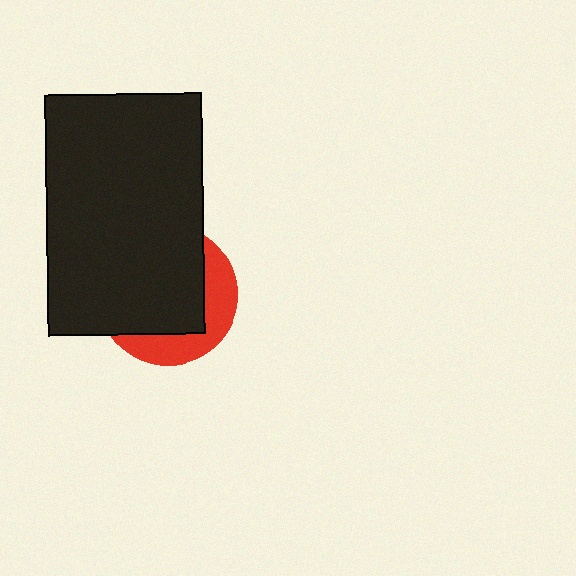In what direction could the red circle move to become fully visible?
The red circle could move toward the lower-right. That would shift it out from behind the black rectangle entirely.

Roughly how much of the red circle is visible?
A small part of it is visible (roughly 32%).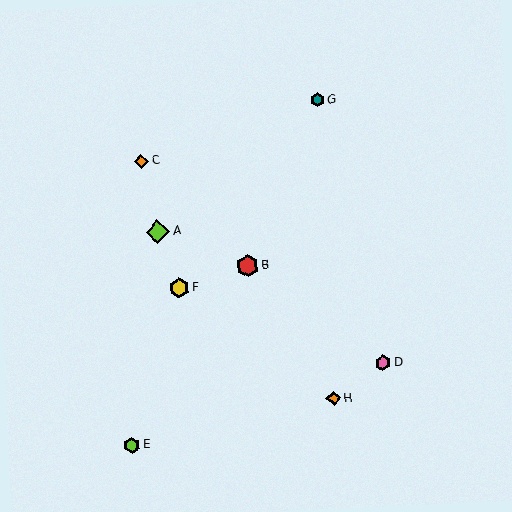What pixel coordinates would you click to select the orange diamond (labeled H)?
Click at (333, 398) to select the orange diamond H.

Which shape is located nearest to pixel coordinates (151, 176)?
The orange diamond (labeled C) at (141, 161) is nearest to that location.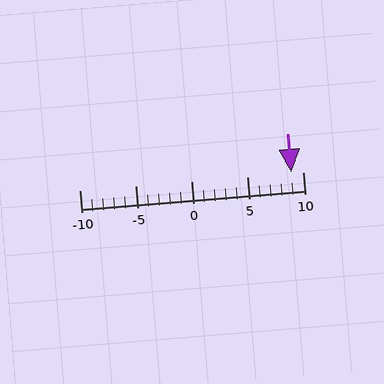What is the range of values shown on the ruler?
The ruler shows values from -10 to 10.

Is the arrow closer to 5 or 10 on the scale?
The arrow is closer to 10.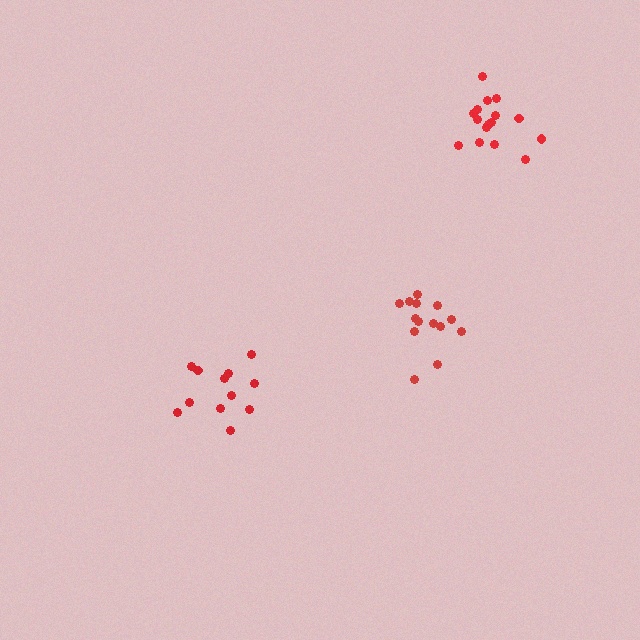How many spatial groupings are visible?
There are 3 spatial groupings.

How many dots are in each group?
Group 1: 12 dots, Group 2: 16 dots, Group 3: 14 dots (42 total).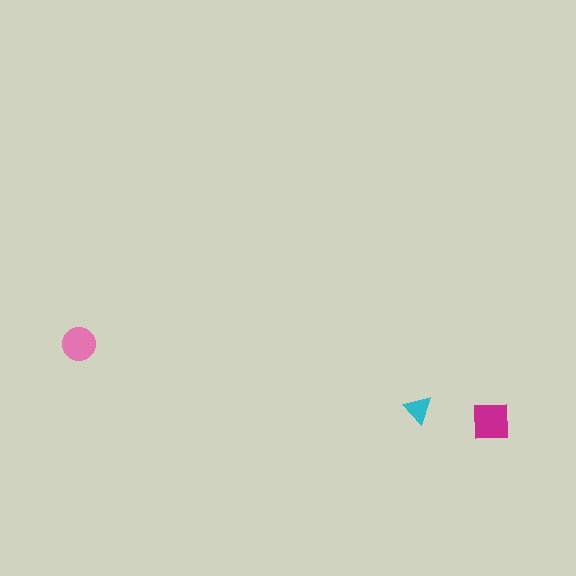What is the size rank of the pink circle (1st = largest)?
2nd.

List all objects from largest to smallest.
The magenta square, the pink circle, the cyan triangle.